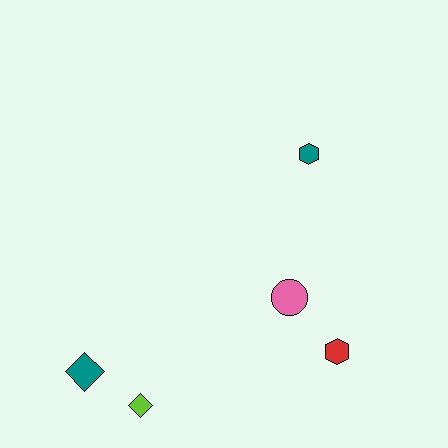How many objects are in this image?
There are 5 objects.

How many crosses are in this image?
There are no crosses.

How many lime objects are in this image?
There is 1 lime object.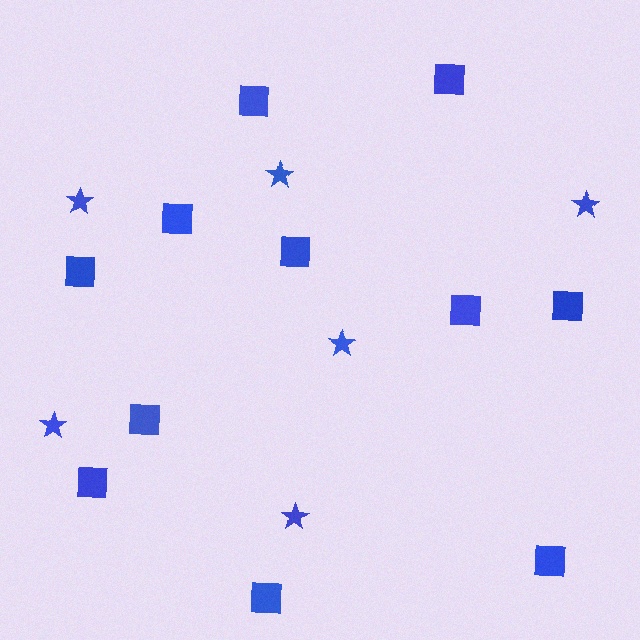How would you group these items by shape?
There are 2 groups: one group of squares (11) and one group of stars (6).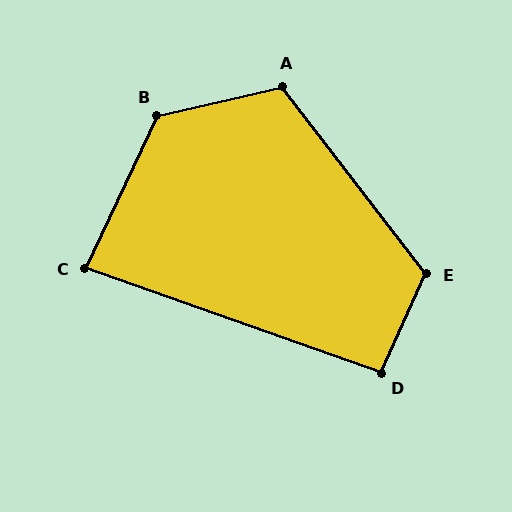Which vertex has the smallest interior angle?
C, at approximately 84 degrees.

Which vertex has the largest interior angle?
B, at approximately 128 degrees.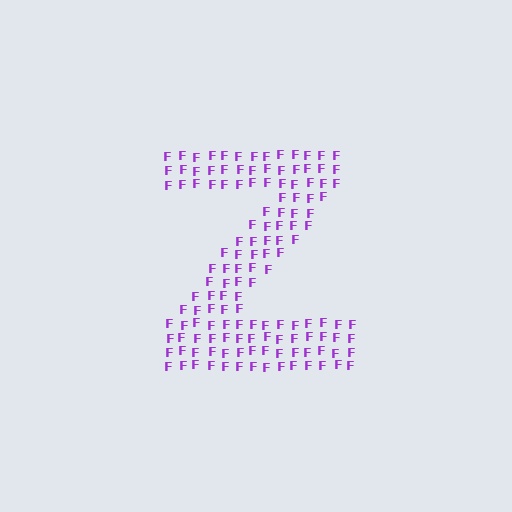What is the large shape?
The large shape is the letter Z.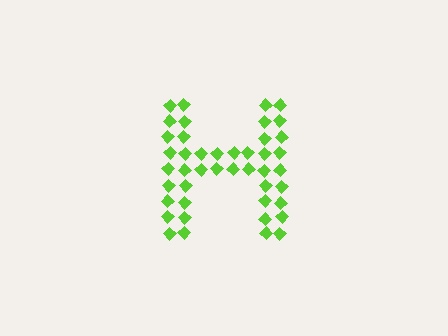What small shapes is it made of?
It is made of small diamonds.